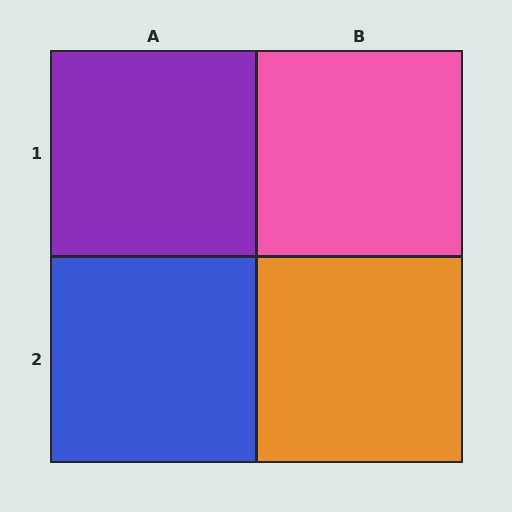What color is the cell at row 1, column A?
Purple.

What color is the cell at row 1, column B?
Pink.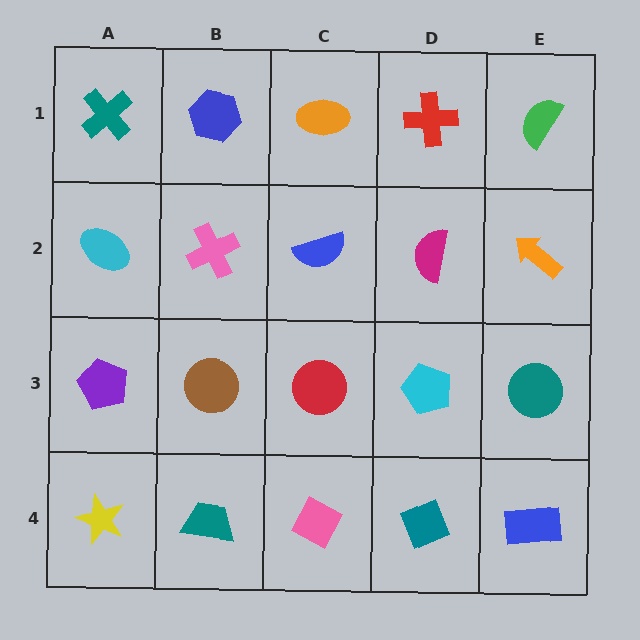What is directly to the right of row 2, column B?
A blue semicircle.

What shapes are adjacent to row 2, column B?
A blue hexagon (row 1, column B), a brown circle (row 3, column B), a cyan ellipse (row 2, column A), a blue semicircle (row 2, column C).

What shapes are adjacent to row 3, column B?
A pink cross (row 2, column B), a teal trapezoid (row 4, column B), a purple pentagon (row 3, column A), a red circle (row 3, column C).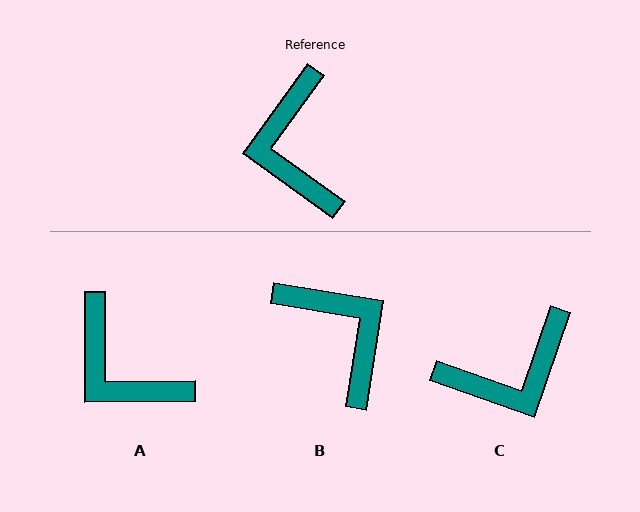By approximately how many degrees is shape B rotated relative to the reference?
Approximately 153 degrees clockwise.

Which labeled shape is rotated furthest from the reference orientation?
B, about 153 degrees away.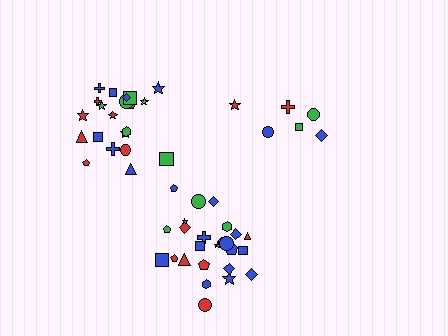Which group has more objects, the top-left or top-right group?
The top-left group.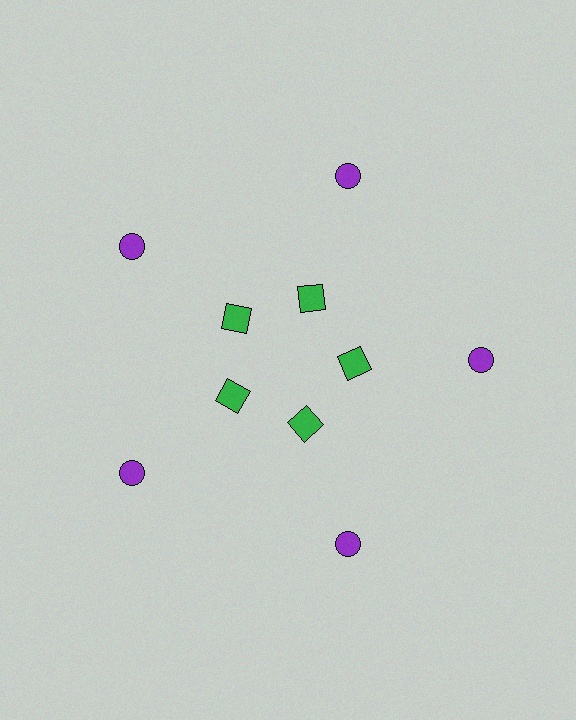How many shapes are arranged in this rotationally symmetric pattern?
There are 10 shapes, arranged in 5 groups of 2.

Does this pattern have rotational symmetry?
Yes, this pattern has 5-fold rotational symmetry. It looks the same after rotating 72 degrees around the center.